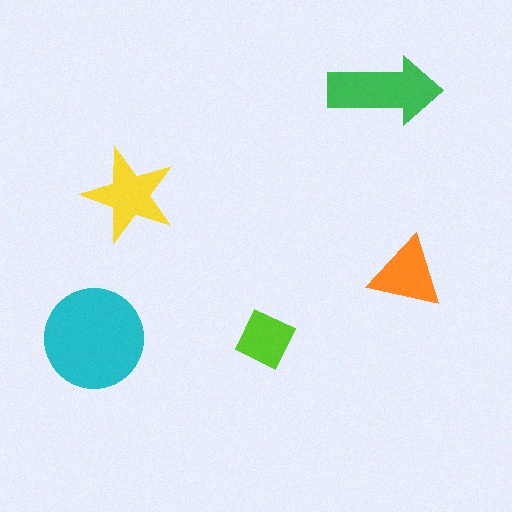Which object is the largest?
The cyan circle.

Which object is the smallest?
The lime diamond.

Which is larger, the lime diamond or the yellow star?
The yellow star.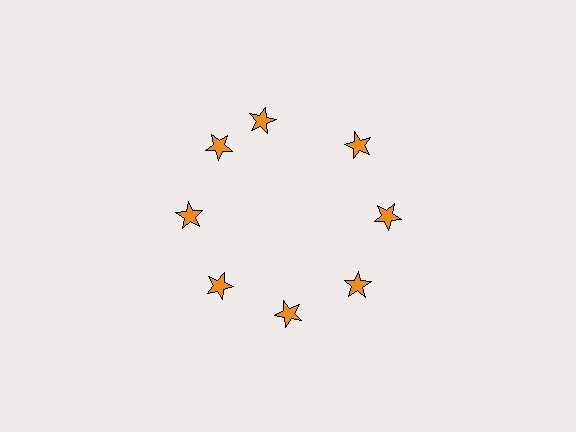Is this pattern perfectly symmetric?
No. The 8 orange stars are arranged in a ring, but one element near the 12 o'clock position is rotated out of alignment along the ring, breaking the 8-fold rotational symmetry.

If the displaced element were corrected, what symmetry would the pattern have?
It would have 8-fold rotational symmetry — the pattern would map onto itself every 45 degrees.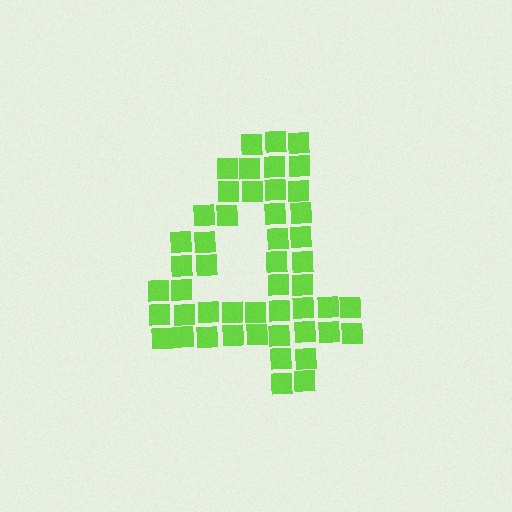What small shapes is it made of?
It is made of small squares.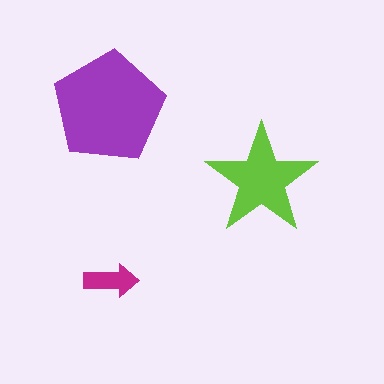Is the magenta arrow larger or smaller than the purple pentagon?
Smaller.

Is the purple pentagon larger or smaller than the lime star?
Larger.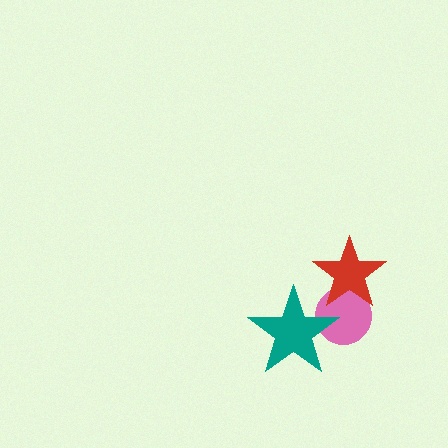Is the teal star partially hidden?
No, no other shape covers it.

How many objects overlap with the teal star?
1 object overlaps with the teal star.